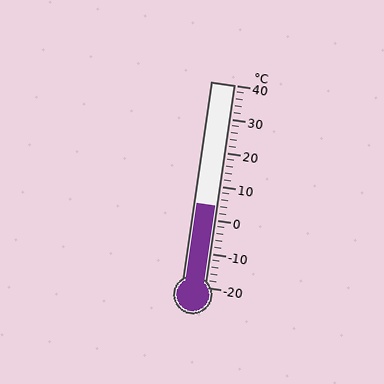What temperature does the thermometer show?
The thermometer shows approximately 4°C.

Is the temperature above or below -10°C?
The temperature is above -10°C.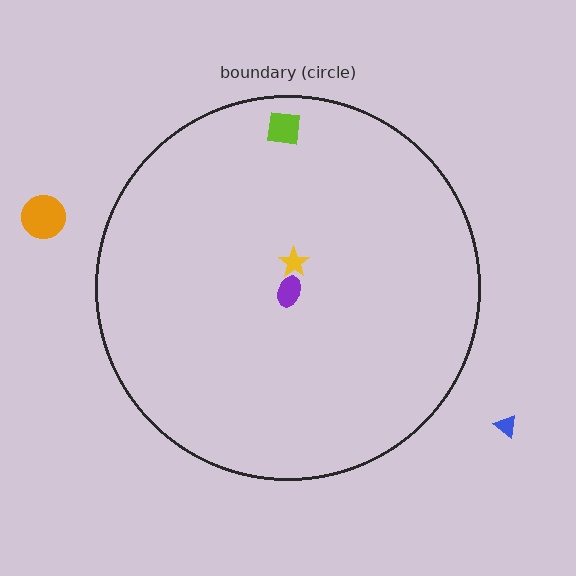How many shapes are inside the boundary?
3 inside, 2 outside.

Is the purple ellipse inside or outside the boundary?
Inside.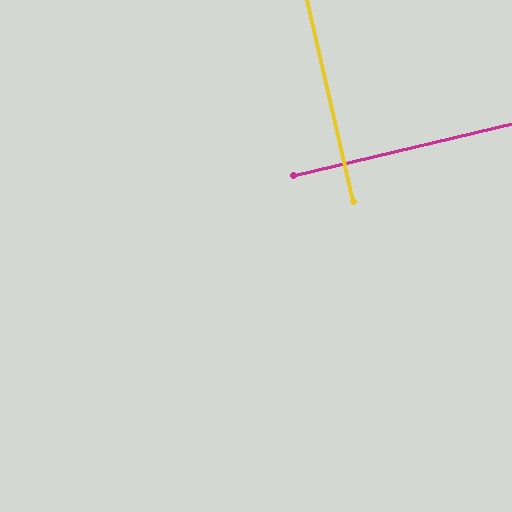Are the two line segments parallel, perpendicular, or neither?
Perpendicular — they meet at approximately 90°.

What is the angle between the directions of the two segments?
Approximately 90 degrees.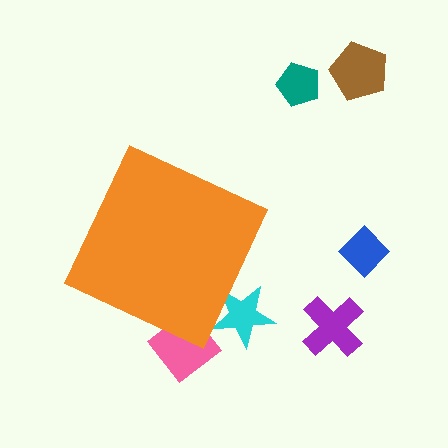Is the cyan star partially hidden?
Yes, the cyan star is partially hidden behind the orange diamond.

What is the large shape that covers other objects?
An orange diamond.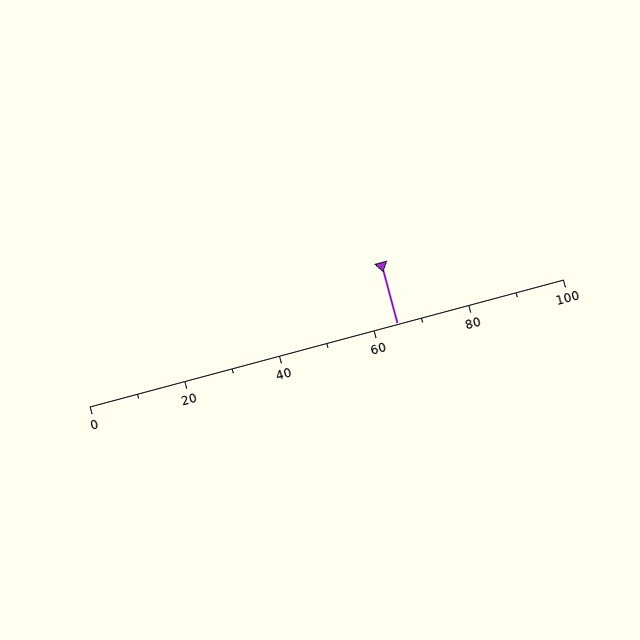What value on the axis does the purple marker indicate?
The marker indicates approximately 65.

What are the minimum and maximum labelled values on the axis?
The axis runs from 0 to 100.